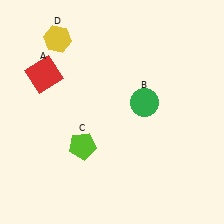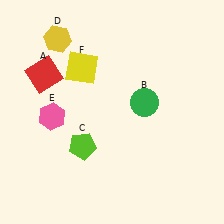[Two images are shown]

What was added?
A pink hexagon (E), a yellow square (F) were added in Image 2.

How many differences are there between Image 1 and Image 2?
There are 2 differences between the two images.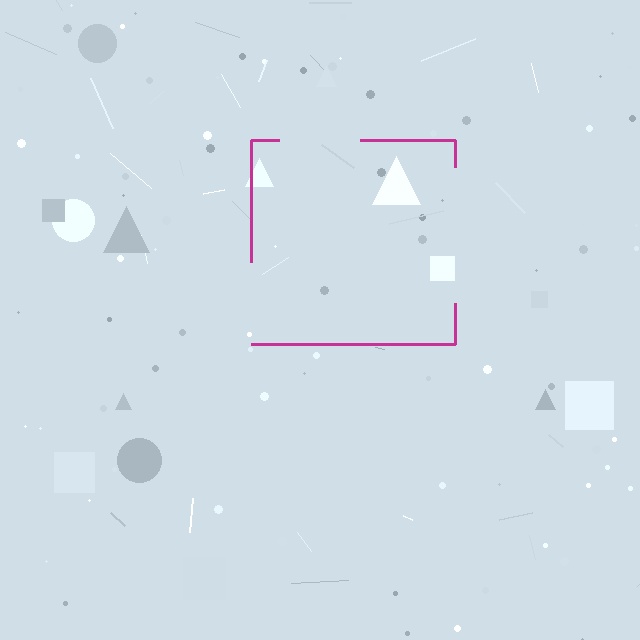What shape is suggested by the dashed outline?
The dashed outline suggests a square.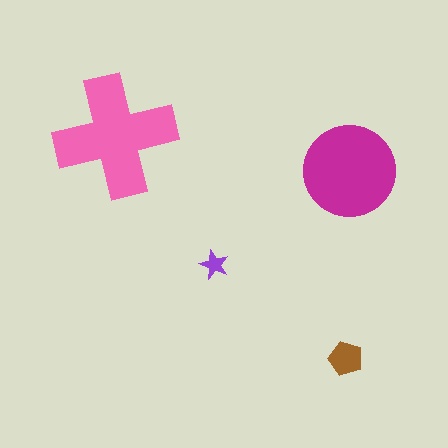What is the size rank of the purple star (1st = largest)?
4th.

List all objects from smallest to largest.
The purple star, the brown pentagon, the magenta circle, the pink cross.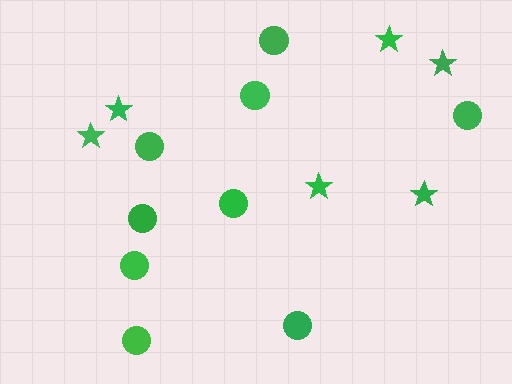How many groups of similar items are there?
There are 2 groups: one group of stars (6) and one group of circles (9).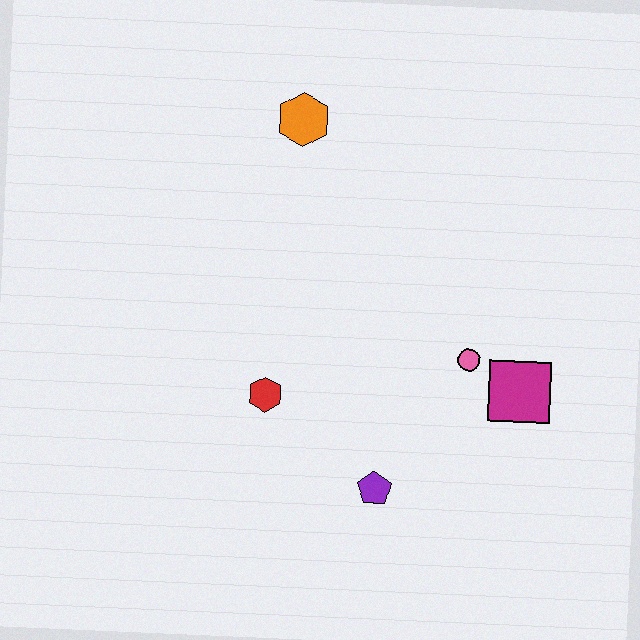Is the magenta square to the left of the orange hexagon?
No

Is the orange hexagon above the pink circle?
Yes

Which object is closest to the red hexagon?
The purple pentagon is closest to the red hexagon.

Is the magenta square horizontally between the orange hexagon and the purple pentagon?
No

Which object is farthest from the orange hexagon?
The purple pentagon is farthest from the orange hexagon.